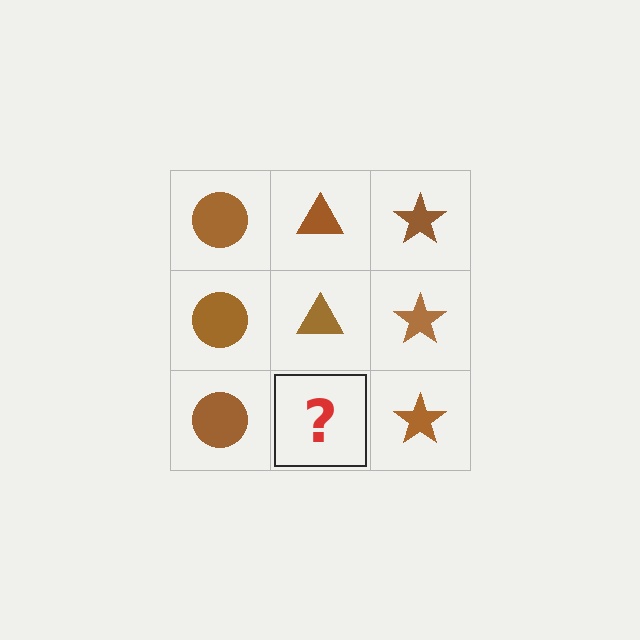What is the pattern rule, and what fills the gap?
The rule is that each column has a consistent shape. The gap should be filled with a brown triangle.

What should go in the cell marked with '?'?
The missing cell should contain a brown triangle.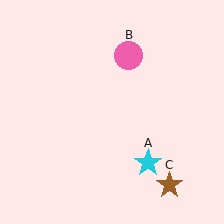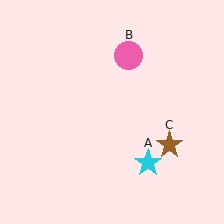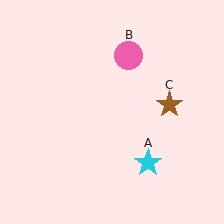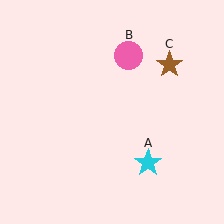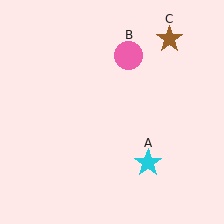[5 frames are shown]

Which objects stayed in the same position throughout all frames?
Cyan star (object A) and pink circle (object B) remained stationary.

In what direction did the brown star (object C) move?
The brown star (object C) moved up.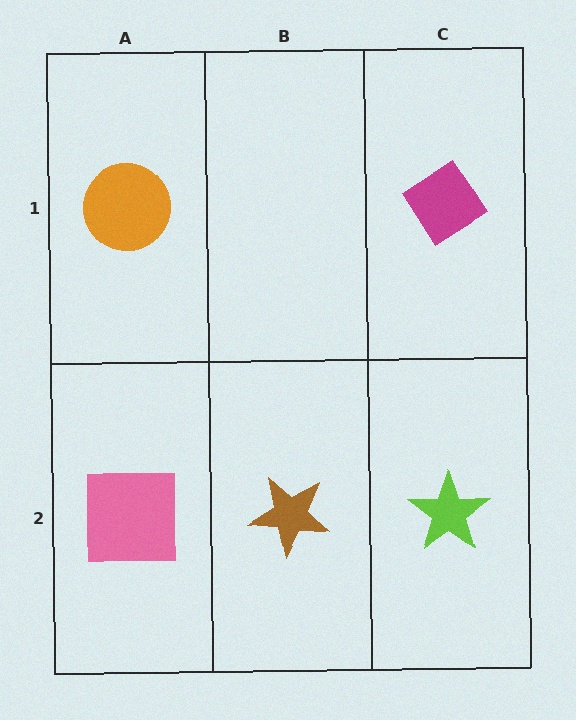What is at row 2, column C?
A lime star.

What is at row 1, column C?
A magenta diamond.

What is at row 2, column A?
A pink square.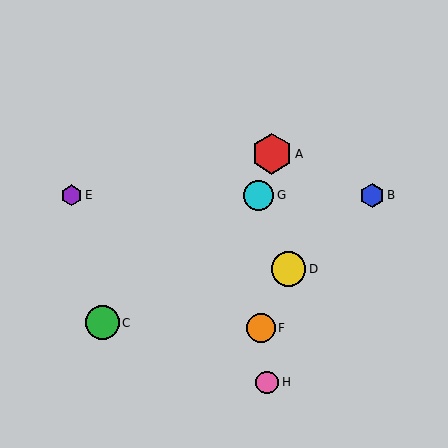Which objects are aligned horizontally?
Objects B, E, G are aligned horizontally.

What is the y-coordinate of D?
Object D is at y≈269.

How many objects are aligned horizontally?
3 objects (B, E, G) are aligned horizontally.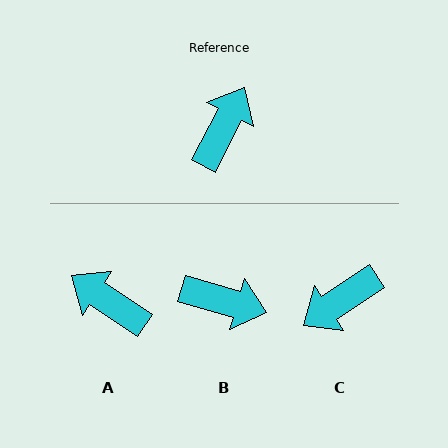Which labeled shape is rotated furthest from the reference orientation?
C, about 151 degrees away.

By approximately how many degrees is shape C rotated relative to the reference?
Approximately 151 degrees counter-clockwise.